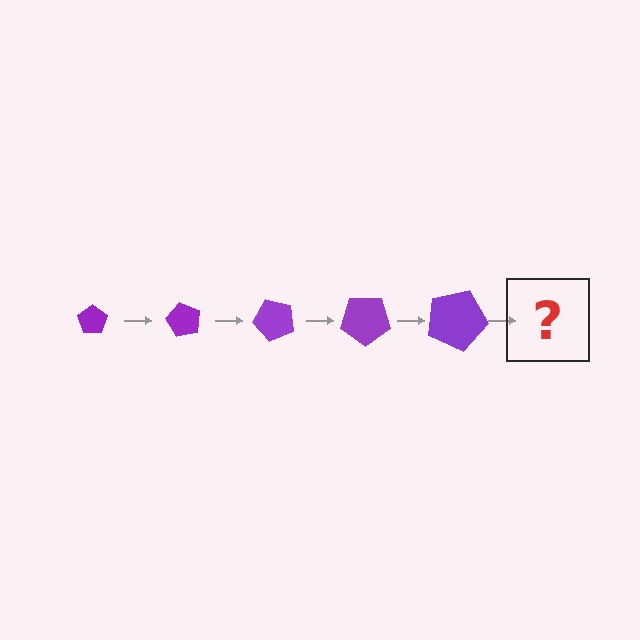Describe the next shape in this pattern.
It should be a pentagon, larger than the previous one and rotated 300 degrees from the start.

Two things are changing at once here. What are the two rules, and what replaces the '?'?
The two rules are that the pentagon grows larger each step and it rotates 60 degrees each step. The '?' should be a pentagon, larger than the previous one and rotated 300 degrees from the start.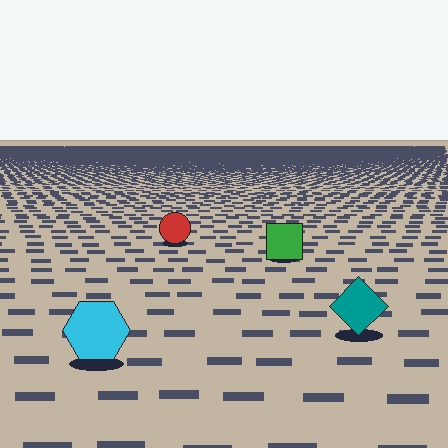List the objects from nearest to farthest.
From nearest to farthest: the cyan hexagon, the teal diamond, the green square, the red circle.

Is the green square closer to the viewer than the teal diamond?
No. The teal diamond is closer — you can tell from the texture gradient: the ground texture is coarser near it.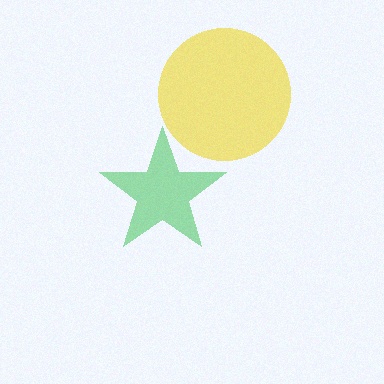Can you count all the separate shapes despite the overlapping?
Yes, there are 2 separate shapes.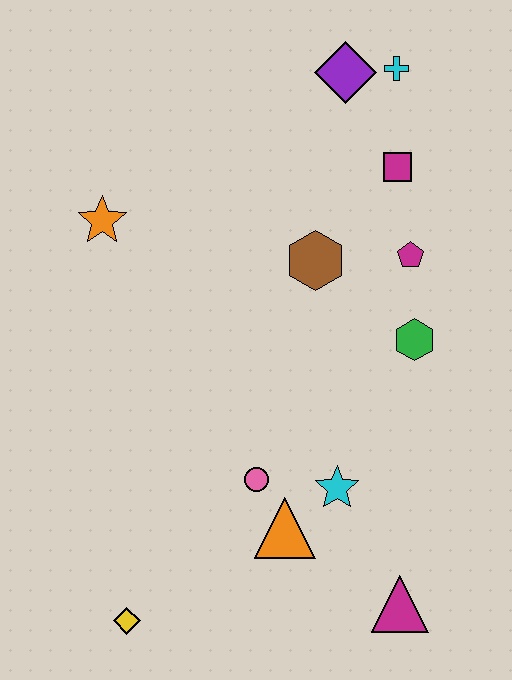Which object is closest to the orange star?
The brown hexagon is closest to the orange star.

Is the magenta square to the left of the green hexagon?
Yes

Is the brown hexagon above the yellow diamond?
Yes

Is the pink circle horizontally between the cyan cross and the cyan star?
No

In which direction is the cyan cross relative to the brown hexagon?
The cyan cross is above the brown hexagon.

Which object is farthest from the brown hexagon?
The yellow diamond is farthest from the brown hexagon.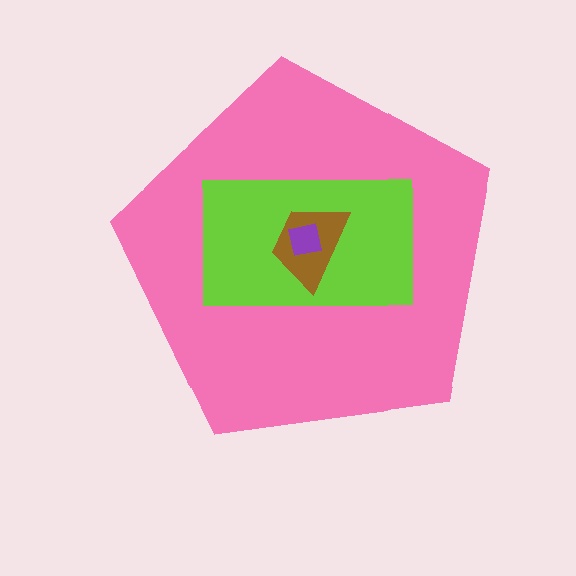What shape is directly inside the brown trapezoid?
The purple square.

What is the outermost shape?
The pink pentagon.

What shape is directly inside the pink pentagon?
The lime rectangle.